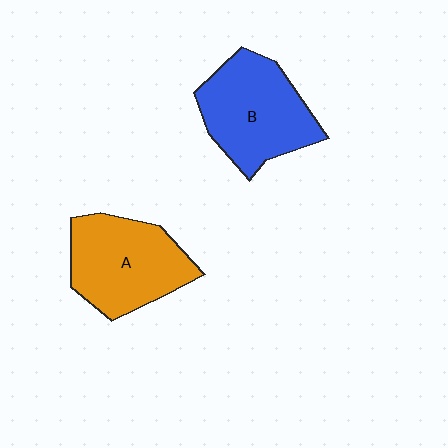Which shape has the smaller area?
Shape A (orange).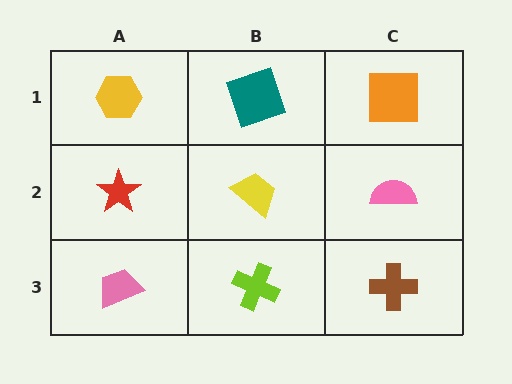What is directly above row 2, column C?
An orange square.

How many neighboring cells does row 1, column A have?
2.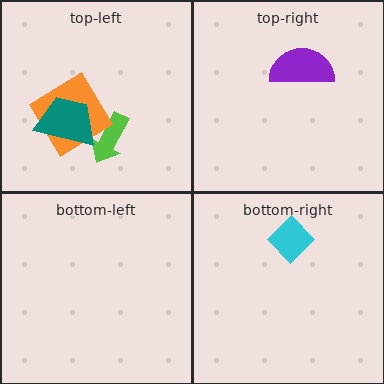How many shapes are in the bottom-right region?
1.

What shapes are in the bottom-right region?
The cyan diamond.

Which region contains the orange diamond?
The top-left region.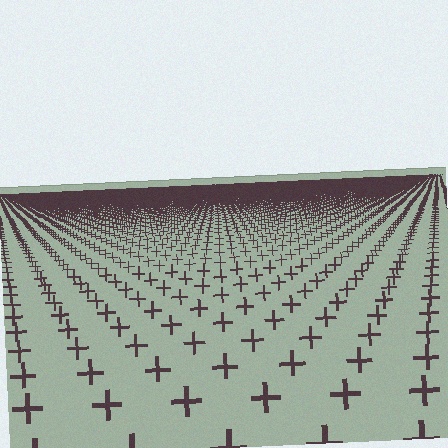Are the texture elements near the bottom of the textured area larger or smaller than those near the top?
Larger. Near the bottom, elements are closer to the viewer and appear at a bigger on-screen size.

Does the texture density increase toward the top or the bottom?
Density increases toward the top.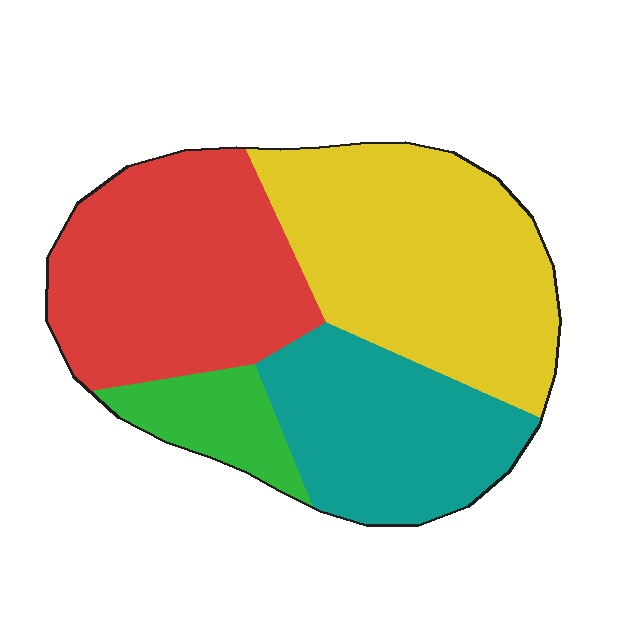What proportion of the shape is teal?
Teal covers roughly 25% of the shape.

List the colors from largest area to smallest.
From largest to smallest: yellow, red, teal, green.